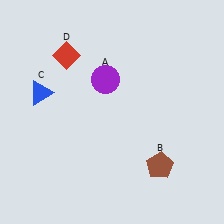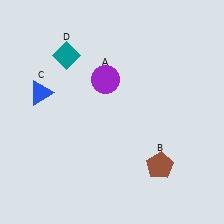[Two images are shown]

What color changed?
The diamond (D) changed from red in Image 1 to teal in Image 2.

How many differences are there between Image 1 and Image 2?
There is 1 difference between the two images.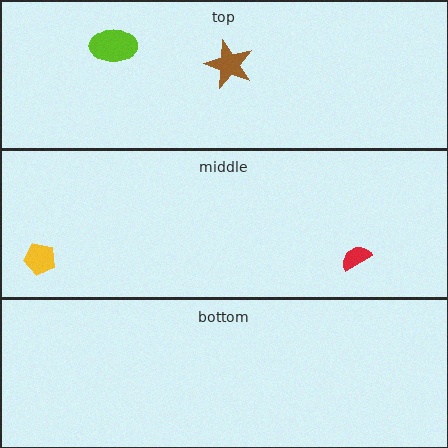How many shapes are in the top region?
2.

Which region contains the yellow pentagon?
The middle region.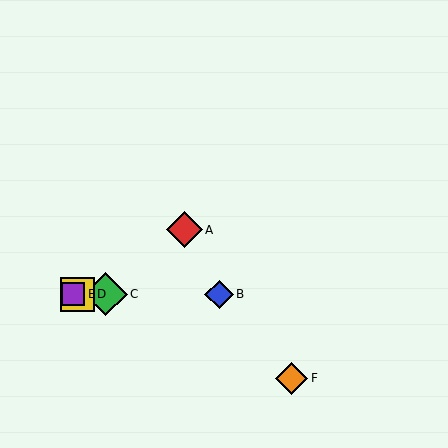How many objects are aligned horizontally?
4 objects (B, C, D, E) are aligned horizontally.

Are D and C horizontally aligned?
Yes, both are at y≈294.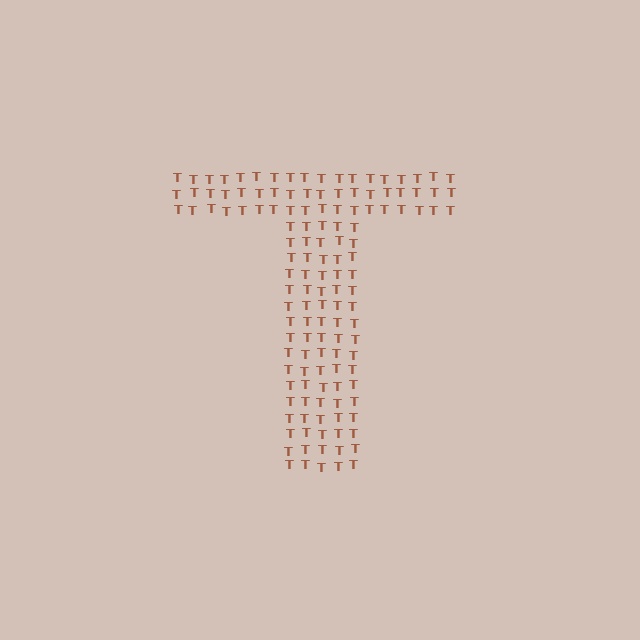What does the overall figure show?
The overall figure shows the letter T.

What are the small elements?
The small elements are letter T's.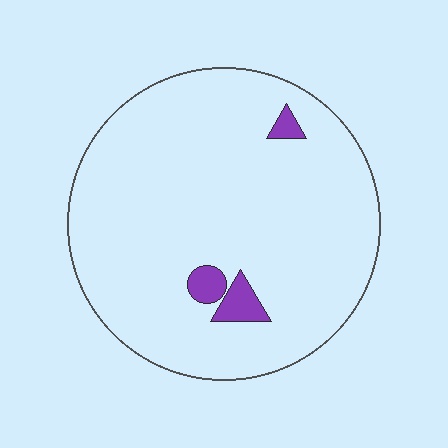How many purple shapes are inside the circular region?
3.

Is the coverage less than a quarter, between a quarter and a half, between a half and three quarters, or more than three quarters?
Less than a quarter.